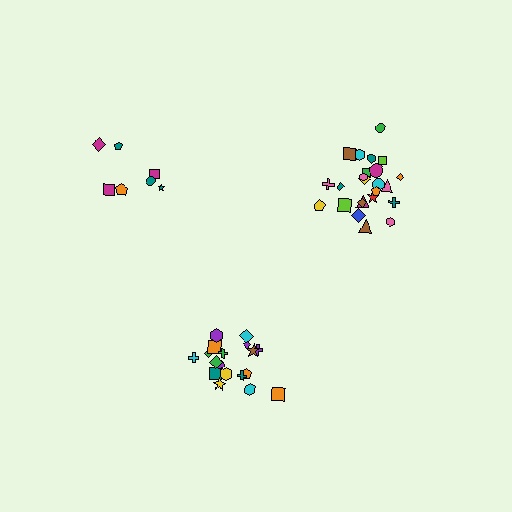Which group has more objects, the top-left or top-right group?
The top-right group.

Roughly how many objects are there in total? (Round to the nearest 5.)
Roughly 50 objects in total.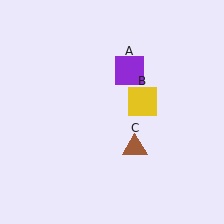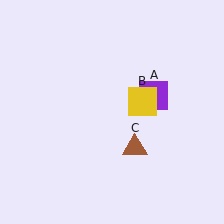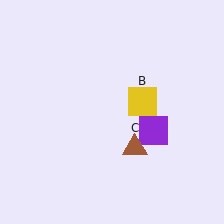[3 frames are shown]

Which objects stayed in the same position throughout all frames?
Yellow square (object B) and brown triangle (object C) remained stationary.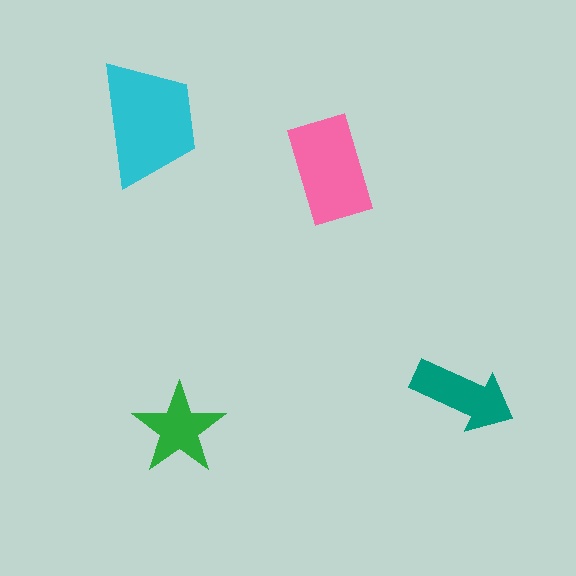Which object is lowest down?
The green star is bottommost.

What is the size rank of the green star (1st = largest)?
4th.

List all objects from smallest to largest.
The green star, the teal arrow, the pink rectangle, the cyan trapezoid.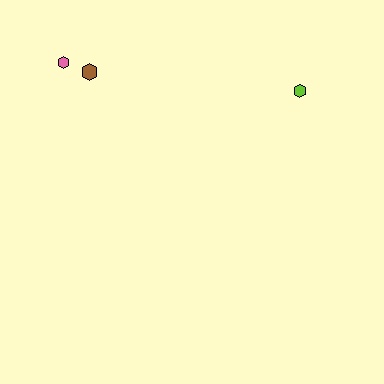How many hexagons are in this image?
There are 3 hexagons.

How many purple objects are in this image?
There are no purple objects.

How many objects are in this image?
There are 3 objects.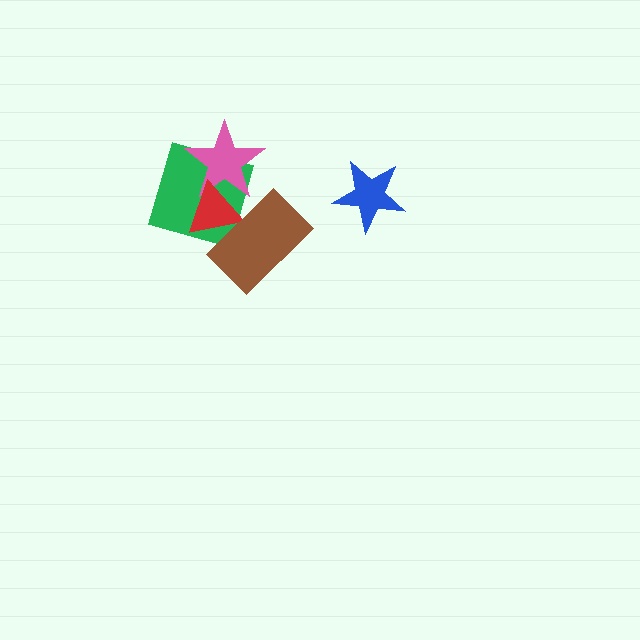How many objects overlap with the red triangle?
3 objects overlap with the red triangle.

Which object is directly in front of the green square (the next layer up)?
The pink star is directly in front of the green square.